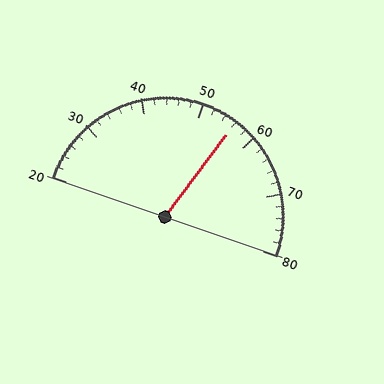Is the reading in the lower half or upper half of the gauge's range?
The reading is in the upper half of the range (20 to 80).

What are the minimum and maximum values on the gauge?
The gauge ranges from 20 to 80.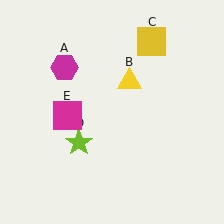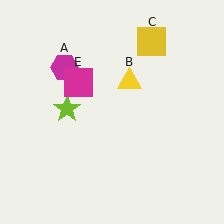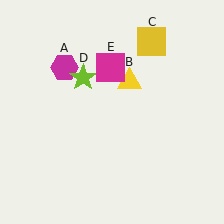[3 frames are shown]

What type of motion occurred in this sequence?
The lime star (object D), magenta square (object E) rotated clockwise around the center of the scene.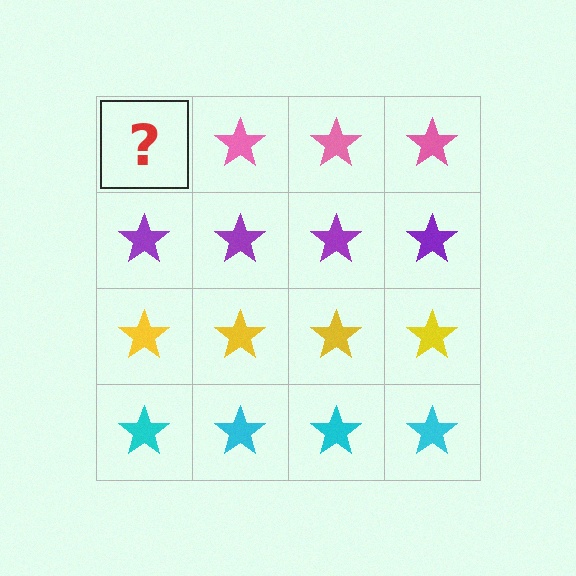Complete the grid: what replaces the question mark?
The question mark should be replaced with a pink star.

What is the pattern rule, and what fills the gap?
The rule is that each row has a consistent color. The gap should be filled with a pink star.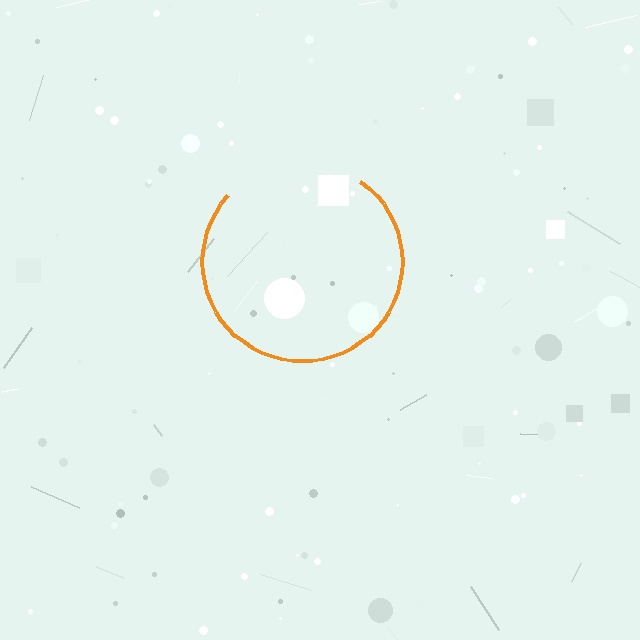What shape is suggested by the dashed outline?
The dashed outline suggests a circle.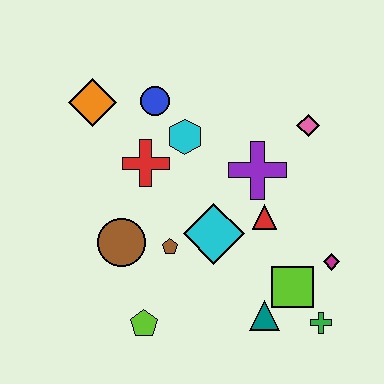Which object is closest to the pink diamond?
The purple cross is closest to the pink diamond.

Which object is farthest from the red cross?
The green cross is farthest from the red cross.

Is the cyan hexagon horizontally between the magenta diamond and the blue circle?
Yes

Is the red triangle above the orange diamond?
No